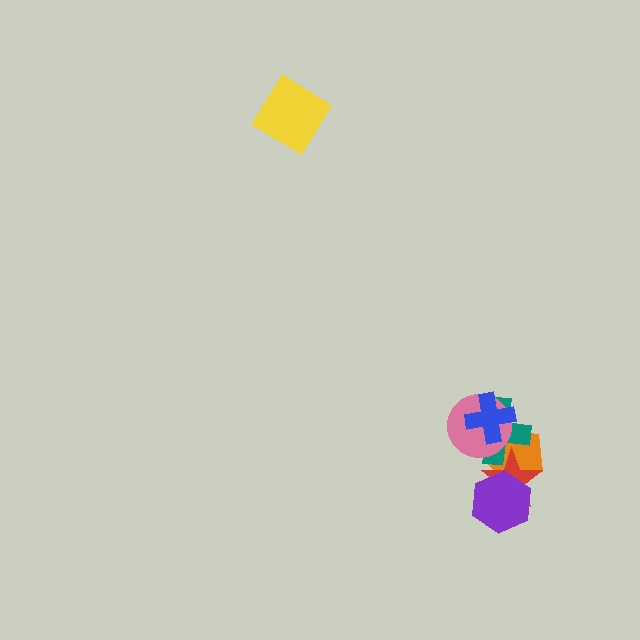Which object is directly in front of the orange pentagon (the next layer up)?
The red star is directly in front of the orange pentagon.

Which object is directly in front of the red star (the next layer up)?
The teal cross is directly in front of the red star.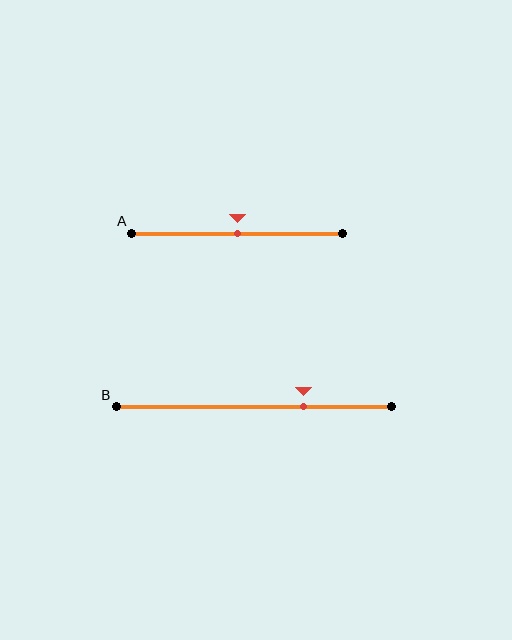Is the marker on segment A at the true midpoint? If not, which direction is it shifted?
Yes, the marker on segment A is at the true midpoint.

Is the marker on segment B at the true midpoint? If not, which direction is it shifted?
No, the marker on segment B is shifted to the right by about 18% of the segment length.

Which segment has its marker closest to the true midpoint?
Segment A has its marker closest to the true midpoint.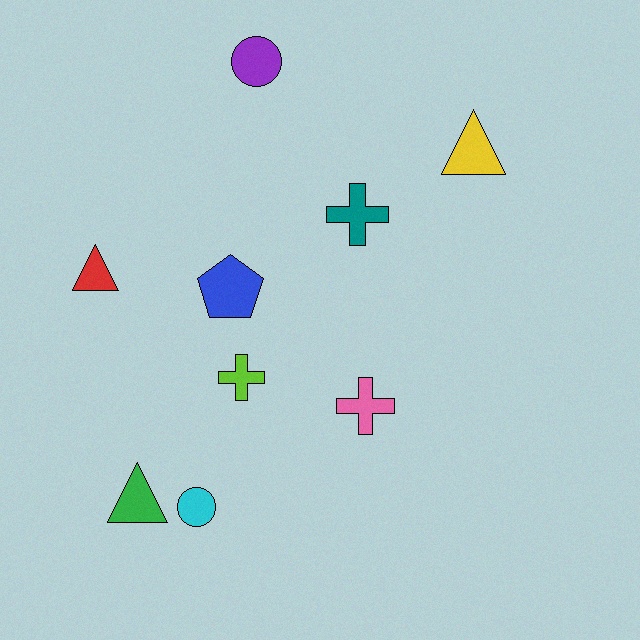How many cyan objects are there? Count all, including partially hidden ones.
There is 1 cyan object.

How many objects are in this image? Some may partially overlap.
There are 9 objects.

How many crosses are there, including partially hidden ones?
There are 3 crosses.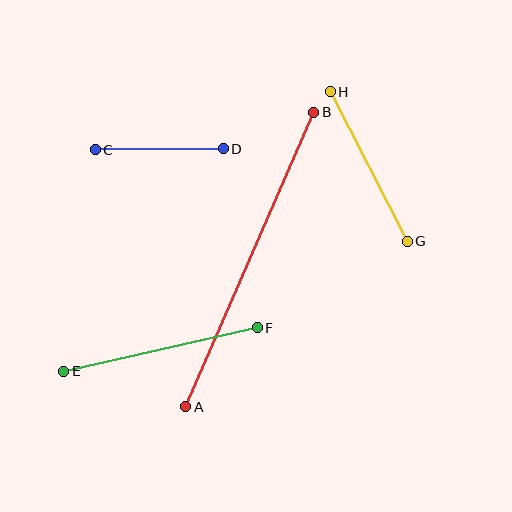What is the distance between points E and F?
The distance is approximately 198 pixels.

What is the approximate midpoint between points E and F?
The midpoint is at approximately (161, 349) pixels.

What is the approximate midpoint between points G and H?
The midpoint is at approximately (369, 167) pixels.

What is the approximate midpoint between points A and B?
The midpoint is at approximately (250, 260) pixels.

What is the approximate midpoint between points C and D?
The midpoint is at approximately (159, 149) pixels.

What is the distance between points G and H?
The distance is approximately 168 pixels.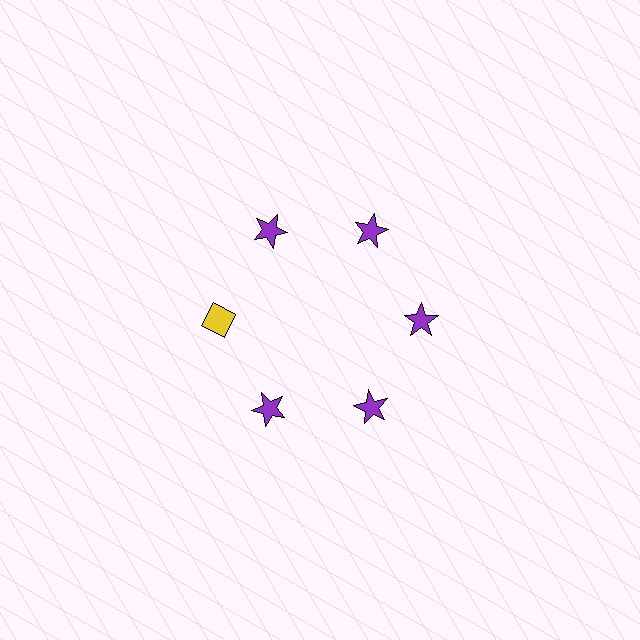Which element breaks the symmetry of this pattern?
The yellow diamond at roughly the 9 o'clock position breaks the symmetry. All other shapes are purple stars.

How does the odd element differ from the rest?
It differs in both color (yellow instead of purple) and shape (diamond instead of star).